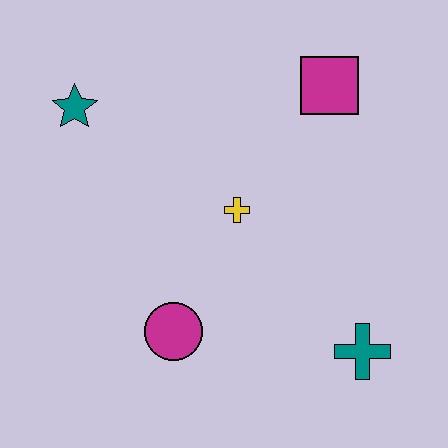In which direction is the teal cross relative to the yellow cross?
The teal cross is below the yellow cross.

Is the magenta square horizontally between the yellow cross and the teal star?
No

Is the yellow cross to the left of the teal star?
No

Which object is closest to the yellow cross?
The magenta circle is closest to the yellow cross.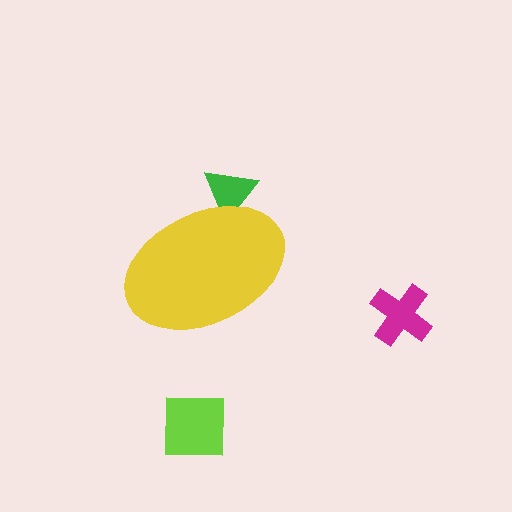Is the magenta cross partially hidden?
No, the magenta cross is fully visible.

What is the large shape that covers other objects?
A yellow ellipse.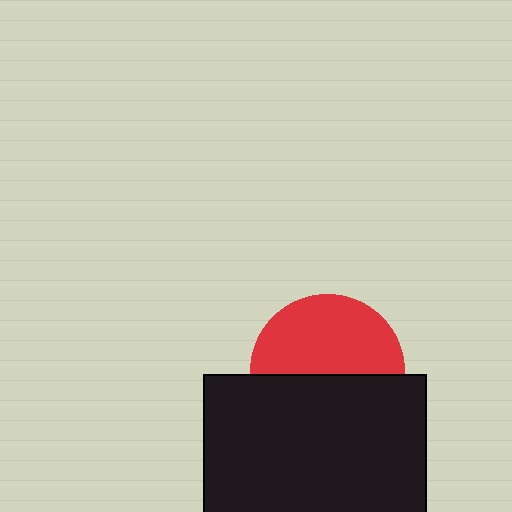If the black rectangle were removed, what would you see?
You would see the complete red circle.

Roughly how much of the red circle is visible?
About half of it is visible (roughly 52%).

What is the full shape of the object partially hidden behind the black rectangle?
The partially hidden object is a red circle.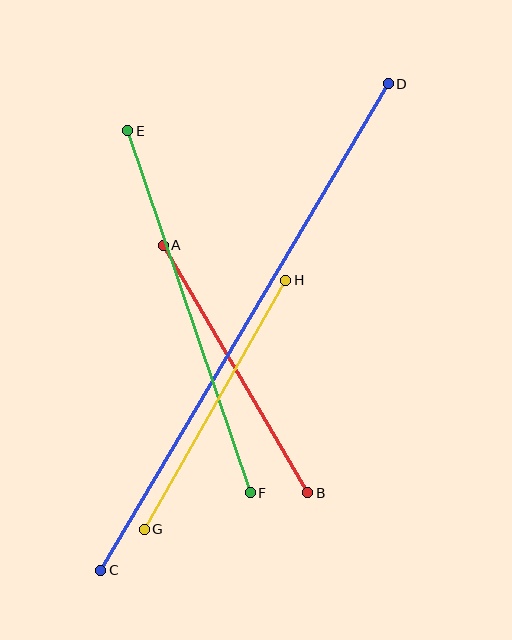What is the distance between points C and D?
The distance is approximately 565 pixels.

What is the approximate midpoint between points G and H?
The midpoint is at approximately (215, 405) pixels.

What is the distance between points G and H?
The distance is approximately 286 pixels.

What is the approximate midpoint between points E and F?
The midpoint is at approximately (189, 312) pixels.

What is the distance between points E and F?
The distance is approximately 382 pixels.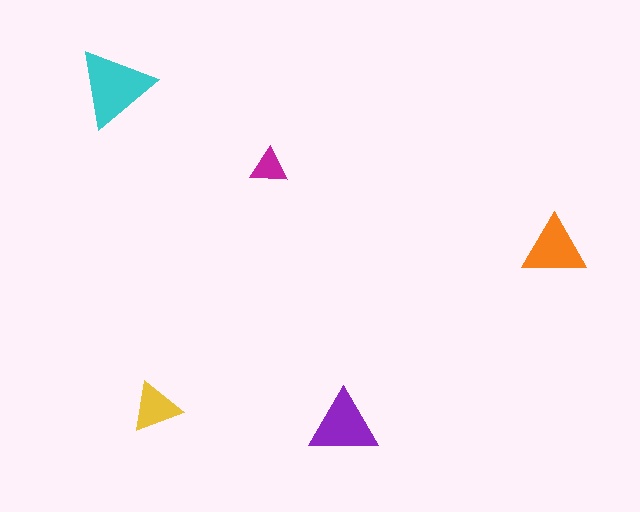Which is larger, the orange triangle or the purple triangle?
The purple one.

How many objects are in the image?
There are 5 objects in the image.